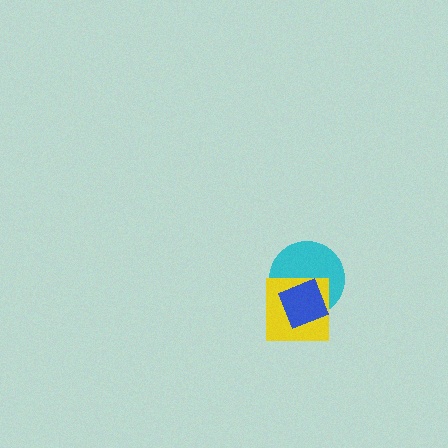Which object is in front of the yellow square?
The blue diamond is in front of the yellow square.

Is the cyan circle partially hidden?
Yes, it is partially covered by another shape.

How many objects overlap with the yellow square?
2 objects overlap with the yellow square.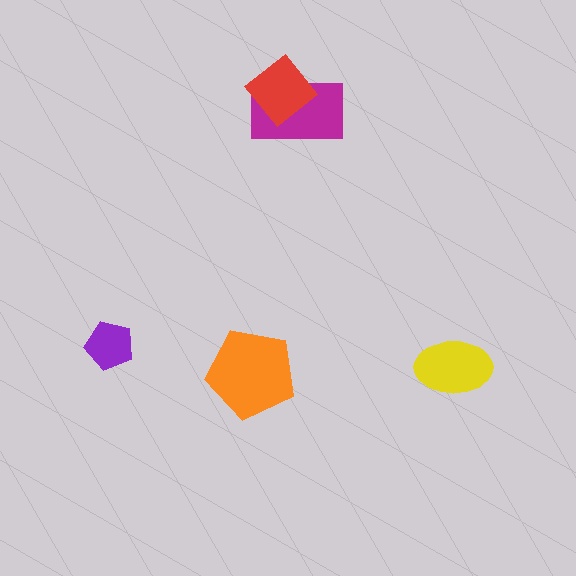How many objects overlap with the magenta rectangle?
1 object overlaps with the magenta rectangle.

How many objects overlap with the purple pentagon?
0 objects overlap with the purple pentagon.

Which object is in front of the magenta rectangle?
The red diamond is in front of the magenta rectangle.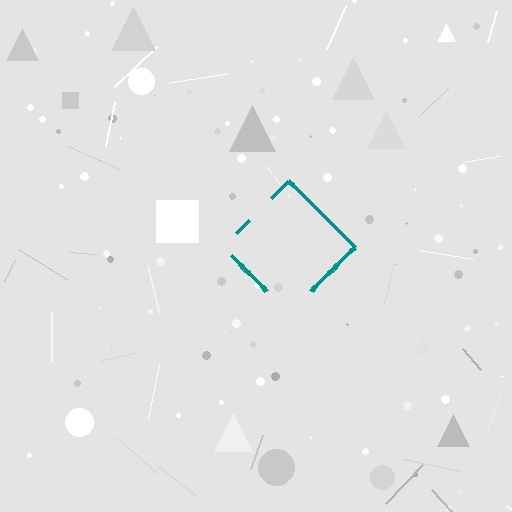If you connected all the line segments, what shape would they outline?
They would outline a diamond.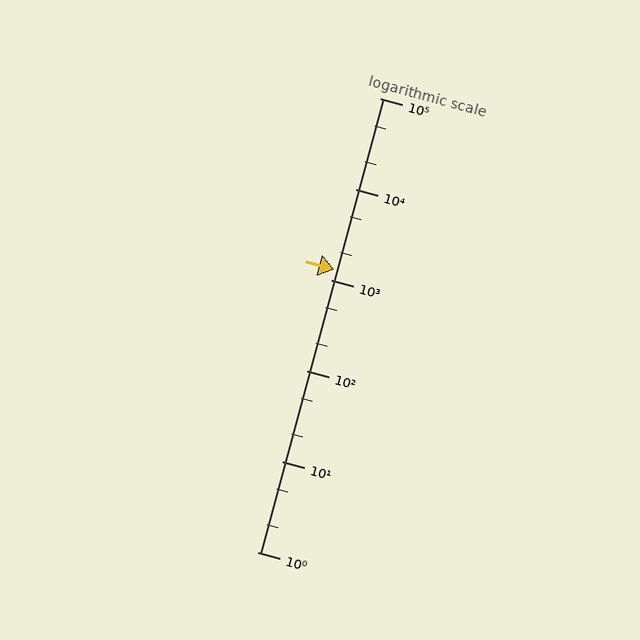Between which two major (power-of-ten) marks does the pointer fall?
The pointer is between 1000 and 10000.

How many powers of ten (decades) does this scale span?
The scale spans 5 decades, from 1 to 100000.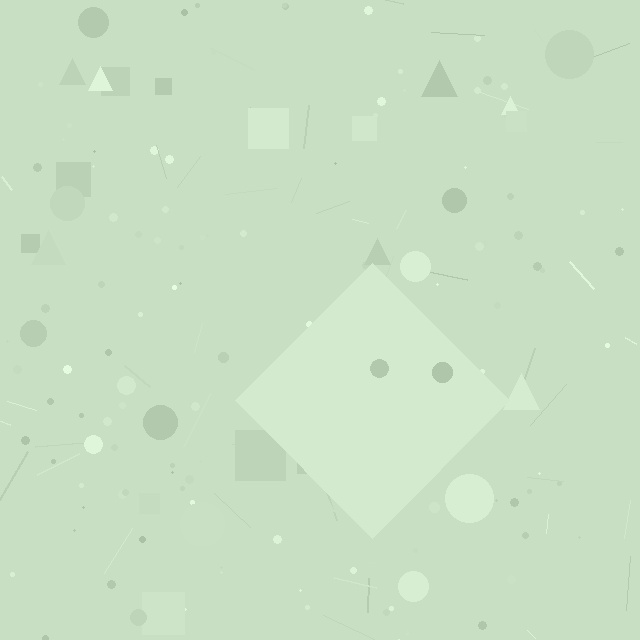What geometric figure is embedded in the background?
A diamond is embedded in the background.